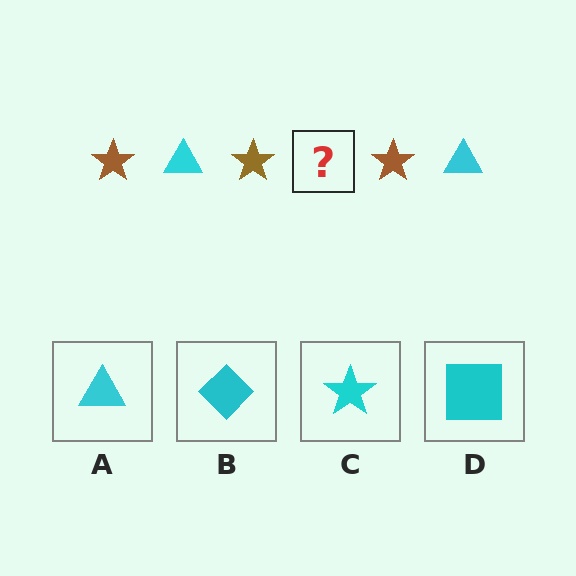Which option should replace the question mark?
Option A.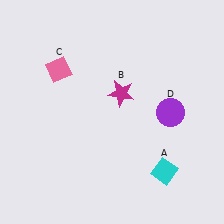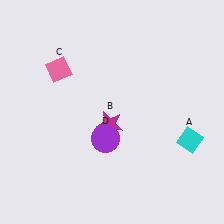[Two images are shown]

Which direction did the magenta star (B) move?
The magenta star (B) moved down.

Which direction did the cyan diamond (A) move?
The cyan diamond (A) moved up.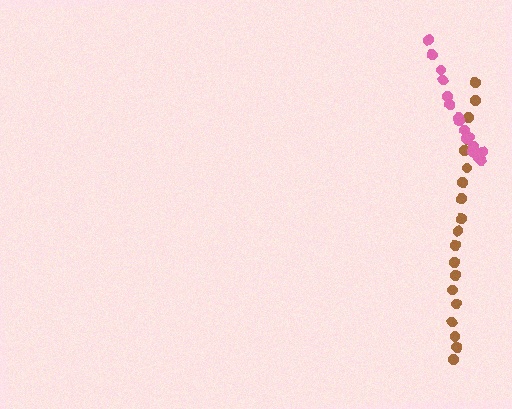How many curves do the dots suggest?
There are 2 distinct paths.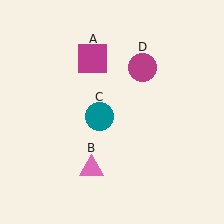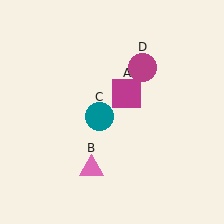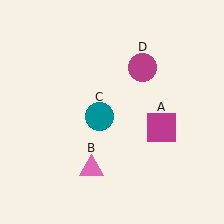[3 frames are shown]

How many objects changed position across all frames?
1 object changed position: magenta square (object A).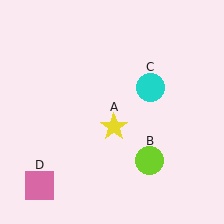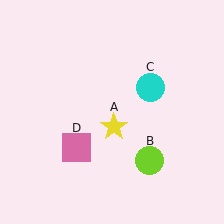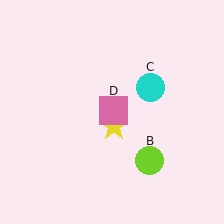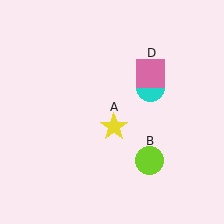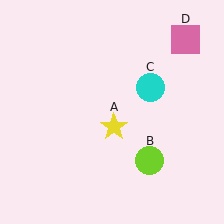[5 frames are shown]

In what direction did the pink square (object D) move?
The pink square (object D) moved up and to the right.